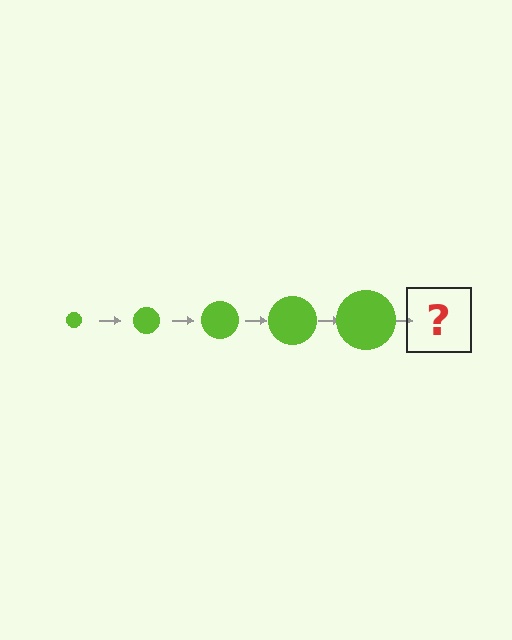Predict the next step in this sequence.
The next step is a lime circle, larger than the previous one.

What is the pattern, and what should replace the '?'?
The pattern is that the circle gets progressively larger each step. The '?' should be a lime circle, larger than the previous one.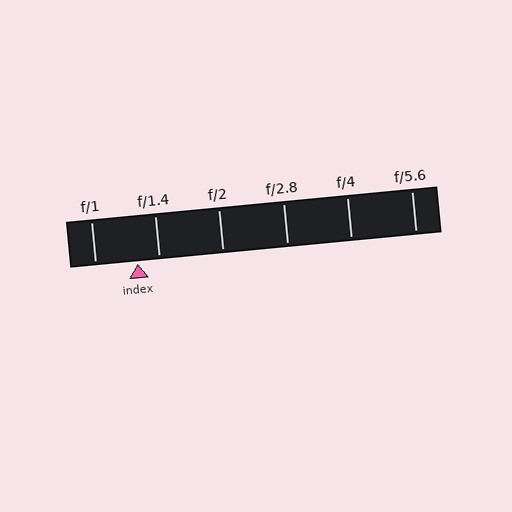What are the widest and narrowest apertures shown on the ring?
The widest aperture shown is f/1 and the narrowest is f/5.6.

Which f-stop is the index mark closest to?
The index mark is closest to f/1.4.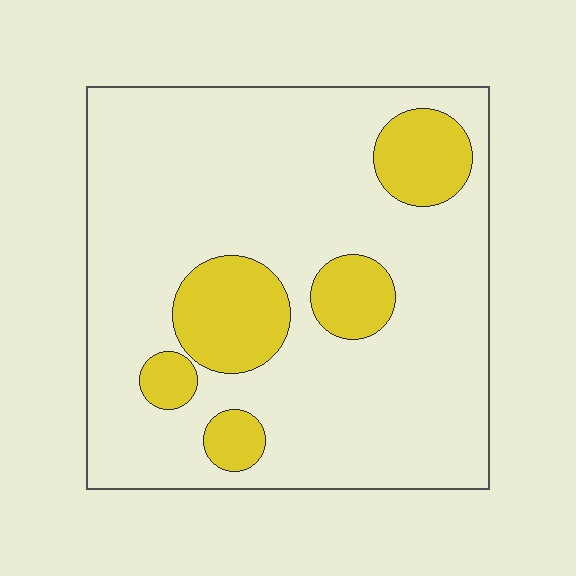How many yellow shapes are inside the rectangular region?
5.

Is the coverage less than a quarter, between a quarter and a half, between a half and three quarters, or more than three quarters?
Less than a quarter.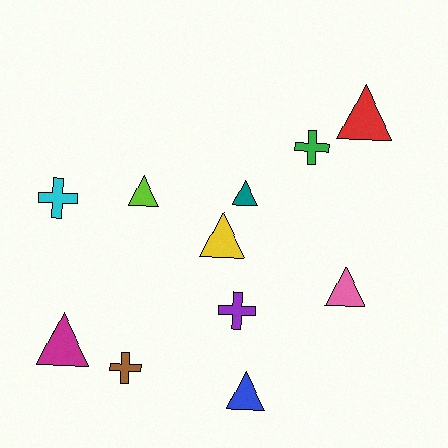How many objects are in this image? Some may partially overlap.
There are 11 objects.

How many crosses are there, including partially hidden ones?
There are 4 crosses.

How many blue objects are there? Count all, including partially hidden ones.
There is 1 blue object.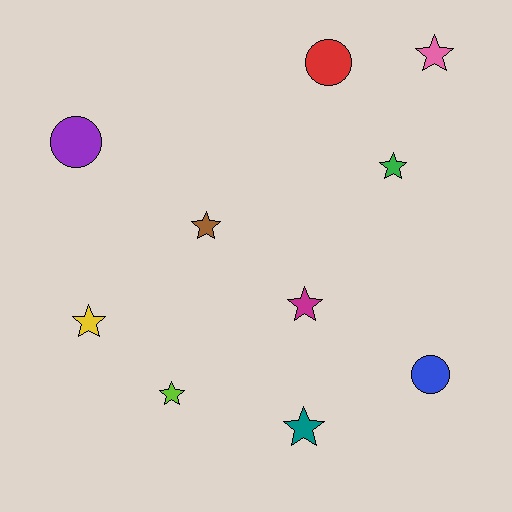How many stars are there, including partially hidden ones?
There are 7 stars.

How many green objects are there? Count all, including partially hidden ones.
There is 1 green object.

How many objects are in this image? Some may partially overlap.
There are 10 objects.